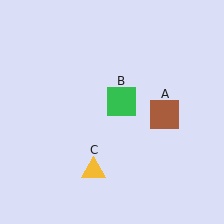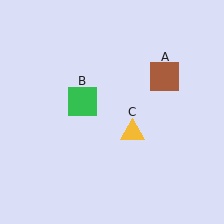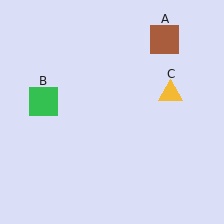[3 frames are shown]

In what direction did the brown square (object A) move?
The brown square (object A) moved up.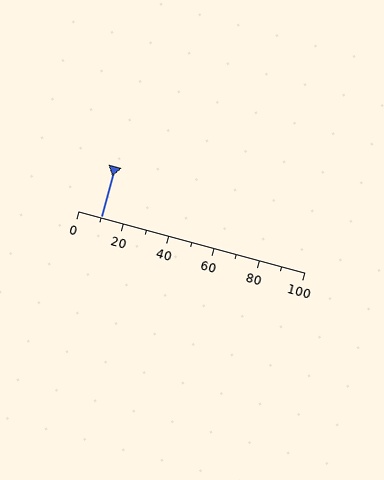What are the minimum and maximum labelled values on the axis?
The axis runs from 0 to 100.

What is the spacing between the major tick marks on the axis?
The major ticks are spaced 20 apart.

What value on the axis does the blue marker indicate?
The marker indicates approximately 10.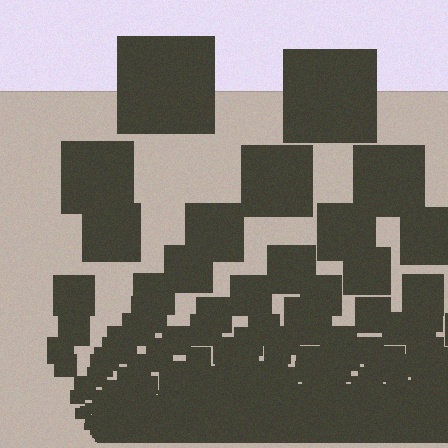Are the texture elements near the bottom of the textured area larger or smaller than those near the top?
Smaller. The gradient is inverted — elements near the bottom are smaller and denser.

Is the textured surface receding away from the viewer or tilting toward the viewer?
The surface appears to tilt toward the viewer. Texture elements get larger and sparser toward the top.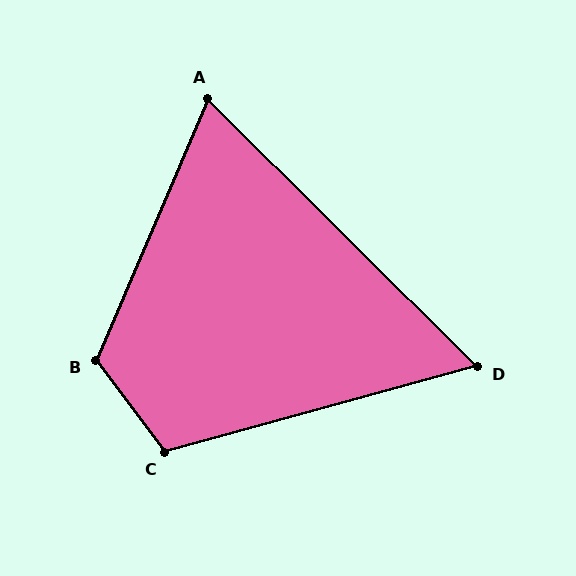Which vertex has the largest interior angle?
B, at approximately 120 degrees.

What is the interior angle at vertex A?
Approximately 68 degrees (acute).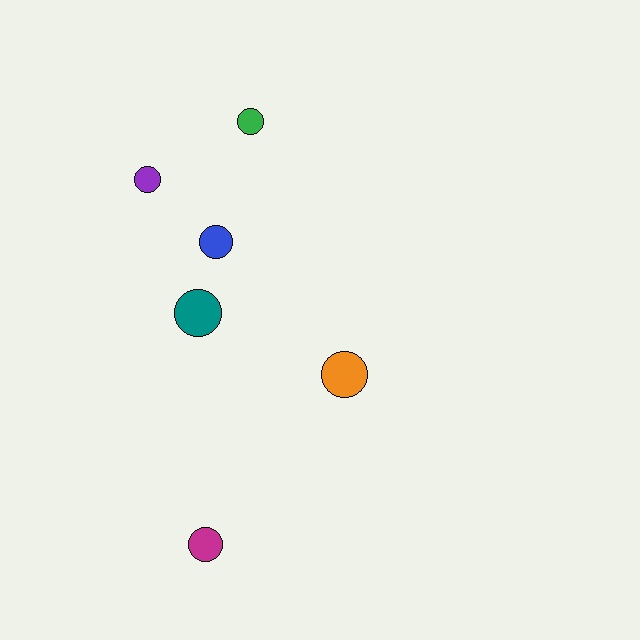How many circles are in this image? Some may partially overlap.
There are 6 circles.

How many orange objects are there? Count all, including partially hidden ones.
There is 1 orange object.